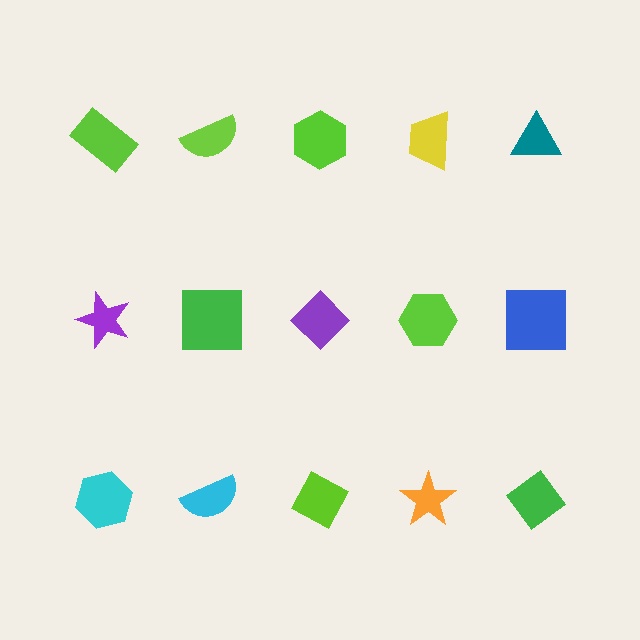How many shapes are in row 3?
5 shapes.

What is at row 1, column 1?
A lime rectangle.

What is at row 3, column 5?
A green diamond.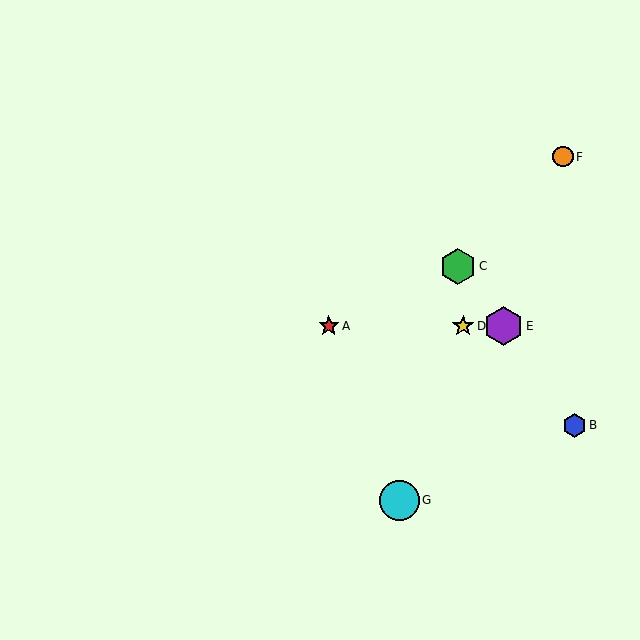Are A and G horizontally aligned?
No, A is at y≈326 and G is at y≈500.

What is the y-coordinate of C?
Object C is at y≈266.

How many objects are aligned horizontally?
3 objects (A, D, E) are aligned horizontally.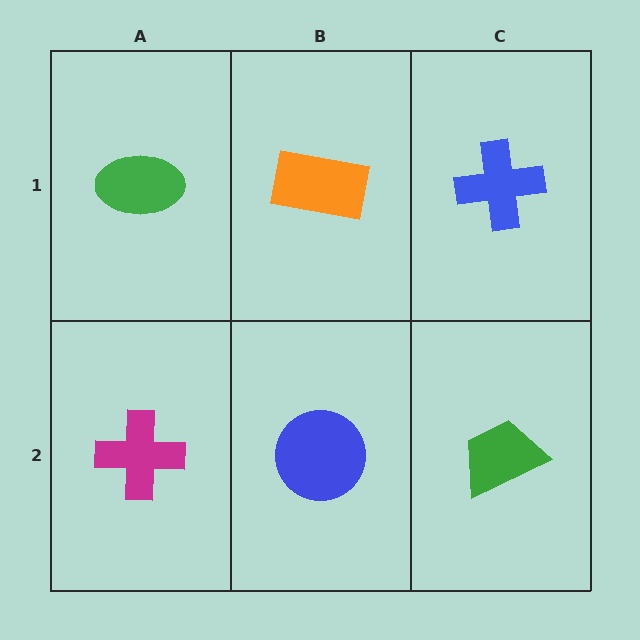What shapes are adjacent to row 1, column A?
A magenta cross (row 2, column A), an orange rectangle (row 1, column B).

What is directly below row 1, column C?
A green trapezoid.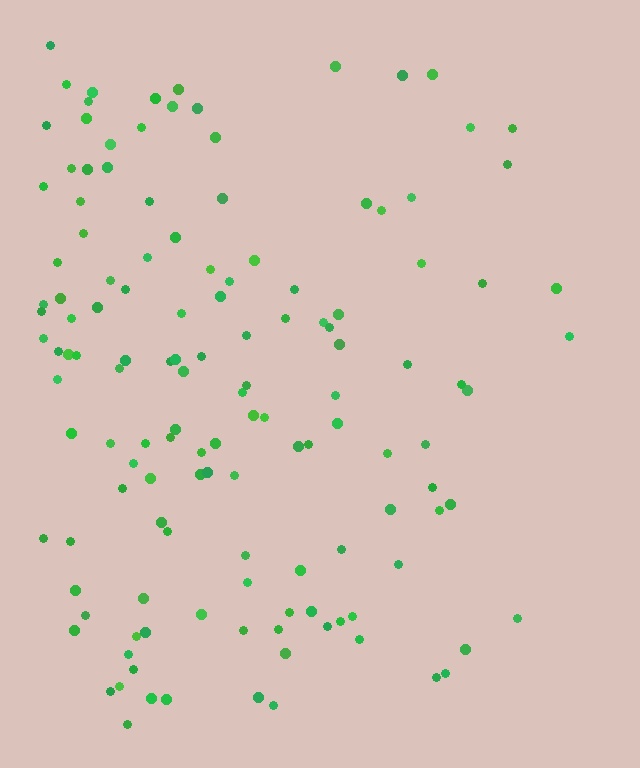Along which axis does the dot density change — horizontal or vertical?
Horizontal.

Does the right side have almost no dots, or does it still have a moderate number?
Still a moderate number, just noticeably fewer than the left.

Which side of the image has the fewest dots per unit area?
The right.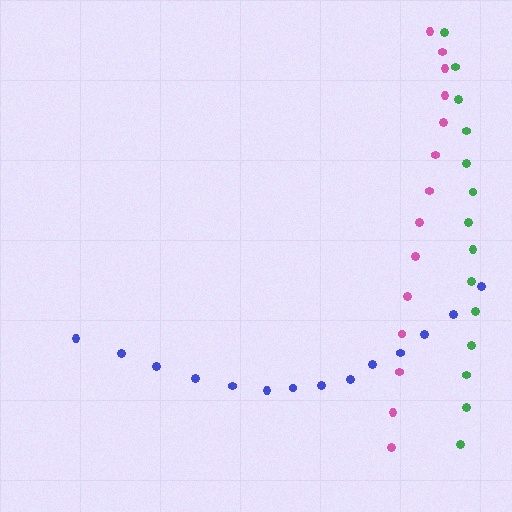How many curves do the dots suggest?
There are 3 distinct paths.